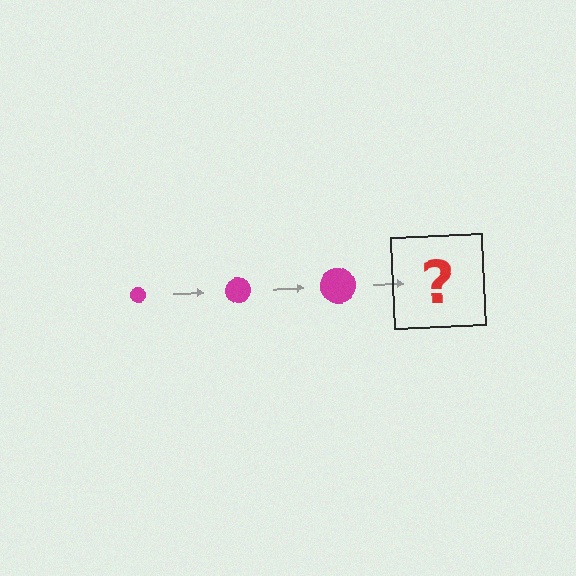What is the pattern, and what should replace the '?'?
The pattern is that the circle gets progressively larger each step. The '?' should be a magenta circle, larger than the previous one.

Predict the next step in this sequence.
The next step is a magenta circle, larger than the previous one.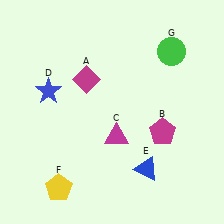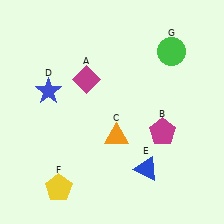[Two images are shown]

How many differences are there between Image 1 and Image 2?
There is 1 difference between the two images.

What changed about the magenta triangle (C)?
In Image 1, C is magenta. In Image 2, it changed to orange.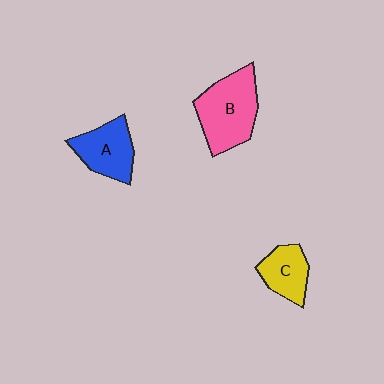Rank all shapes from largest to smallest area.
From largest to smallest: B (pink), A (blue), C (yellow).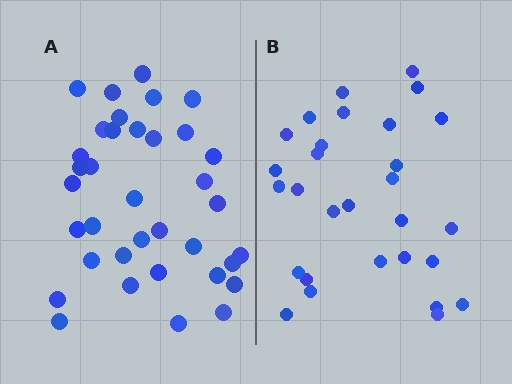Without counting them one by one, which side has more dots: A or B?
Region A (the left region) has more dots.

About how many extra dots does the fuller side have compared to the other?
Region A has roughly 8 or so more dots than region B.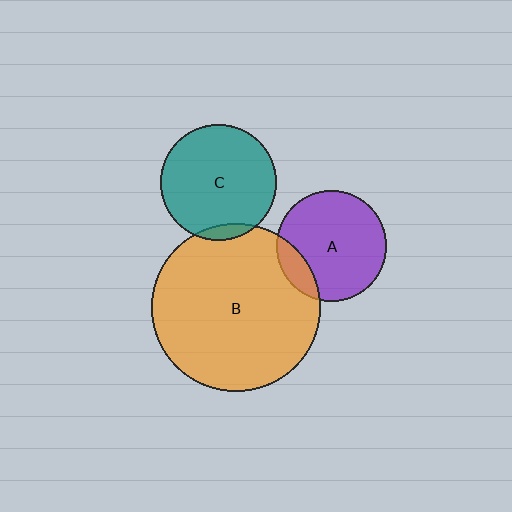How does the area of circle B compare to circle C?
Approximately 2.1 times.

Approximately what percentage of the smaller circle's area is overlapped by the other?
Approximately 15%.